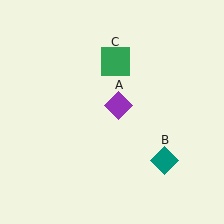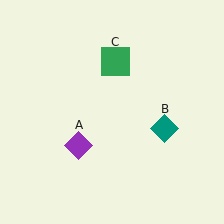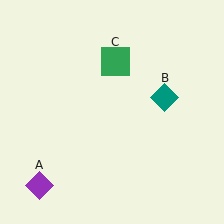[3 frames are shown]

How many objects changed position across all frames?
2 objects changed position: purple diamond (object A), teal diamond (object B).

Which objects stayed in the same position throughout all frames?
Green square (object C) remained stationary.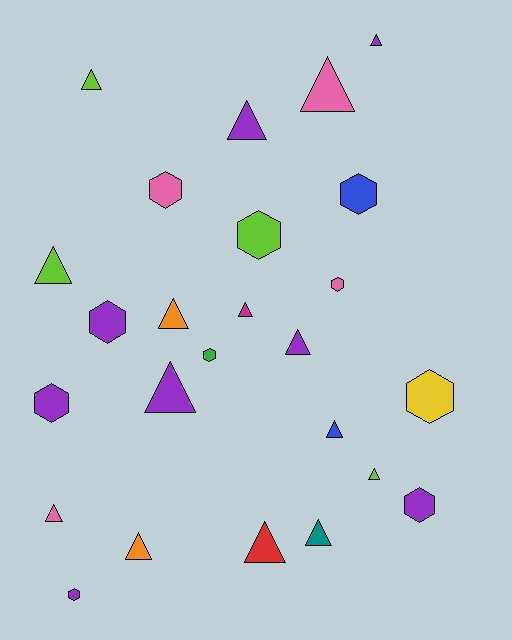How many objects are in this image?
There are 25 objects.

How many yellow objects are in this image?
There is 1 yellow object.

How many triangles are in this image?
There are 15 triangles.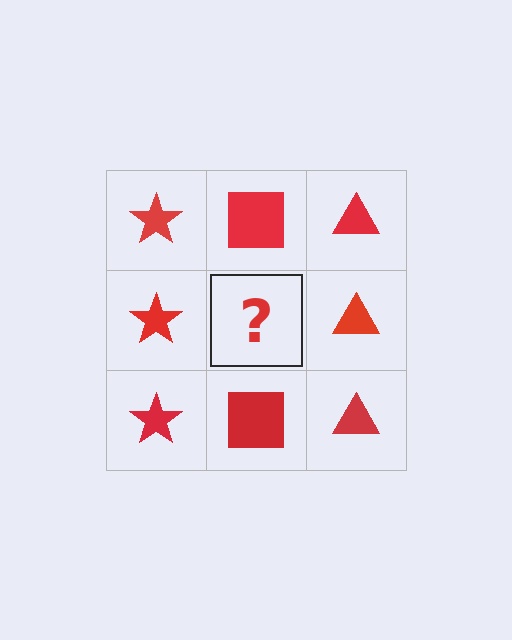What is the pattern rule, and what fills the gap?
The rule is that each column has a consistent shape. The gap should be filled with a red square.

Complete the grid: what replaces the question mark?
The question mark should be replaced with a red square.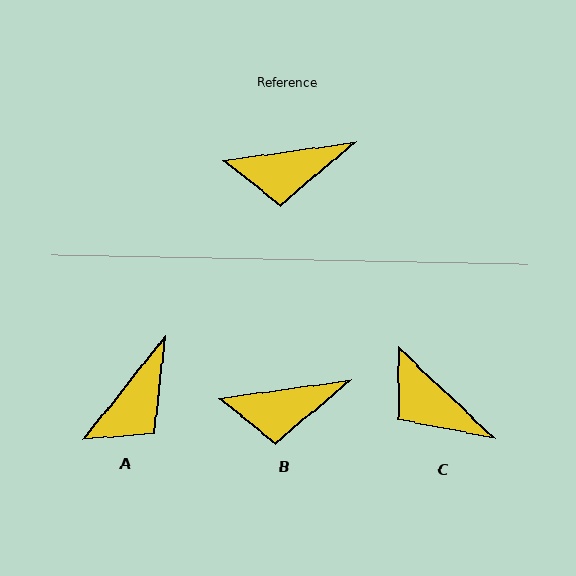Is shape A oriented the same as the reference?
No, it is off by about 43 degrees.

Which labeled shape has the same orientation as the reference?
B.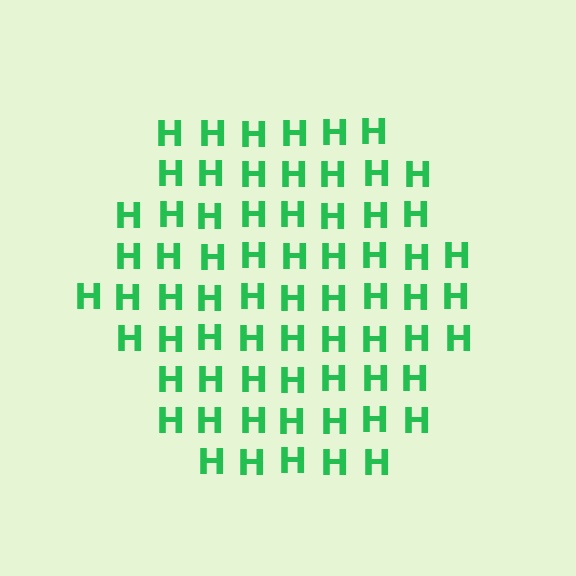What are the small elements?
The small elements are letter H's.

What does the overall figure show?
The overall figure shows a hexagon.